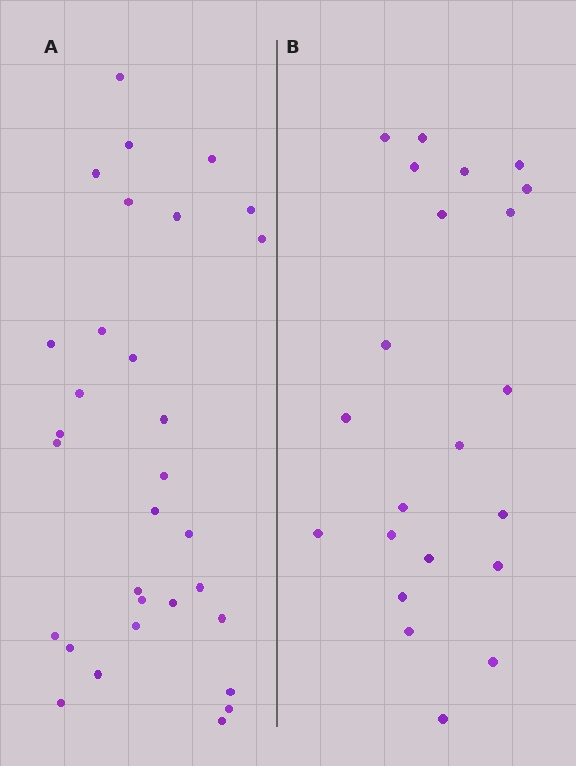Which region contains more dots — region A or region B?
Region A (the left region) has more dots.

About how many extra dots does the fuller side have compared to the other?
Region A has roughly 8 or so more dots than region B.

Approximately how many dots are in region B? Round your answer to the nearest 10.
About 20 dots. (The exact count is 22, which rounds to 20.)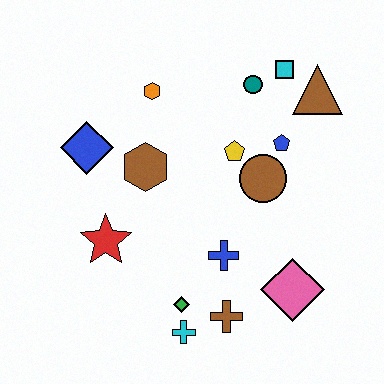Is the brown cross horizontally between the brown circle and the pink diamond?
No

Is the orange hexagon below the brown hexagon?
No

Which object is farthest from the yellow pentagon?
The cyan cross is farthest from the yellow pentagon.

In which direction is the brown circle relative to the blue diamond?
The brown circle is to the right of the blue diamond.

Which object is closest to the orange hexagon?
The brown hexagon is closest to the orange hexagon.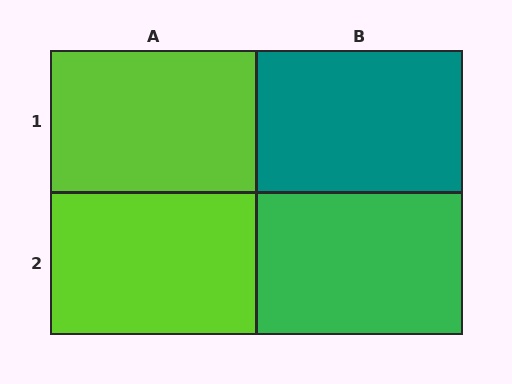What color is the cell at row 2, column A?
Lime.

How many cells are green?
1 cell is green.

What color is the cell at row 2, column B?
Green.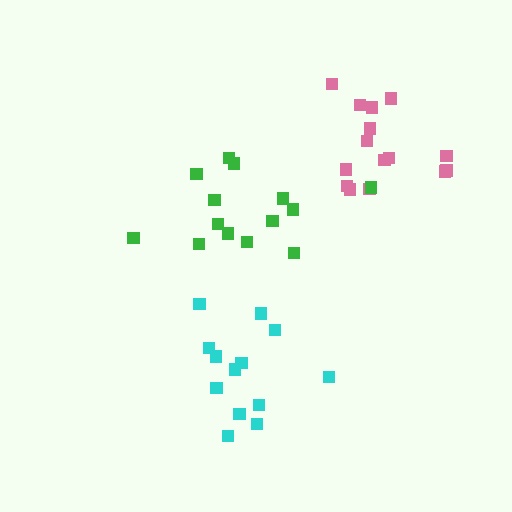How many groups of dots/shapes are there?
There are 3 groups.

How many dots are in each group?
Group 1: 13 dots, Group 2: 15 dots, Group 3: 14 dots (42 total).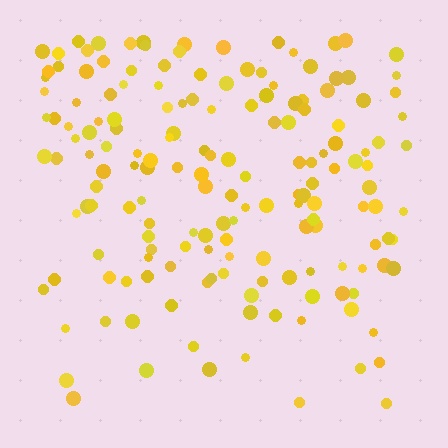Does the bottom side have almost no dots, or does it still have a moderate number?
Still a moderate number, just noticeably fewer than the top.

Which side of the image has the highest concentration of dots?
The top.